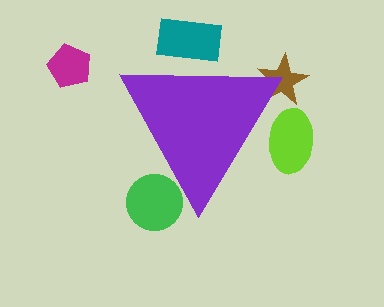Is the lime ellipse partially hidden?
Yes, the lime ellipse is partially hidden behind the purple triangle.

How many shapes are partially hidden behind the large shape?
4 shapes are partially hidden.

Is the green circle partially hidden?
Yes, the green circle is partially hidden behind the purple triangle.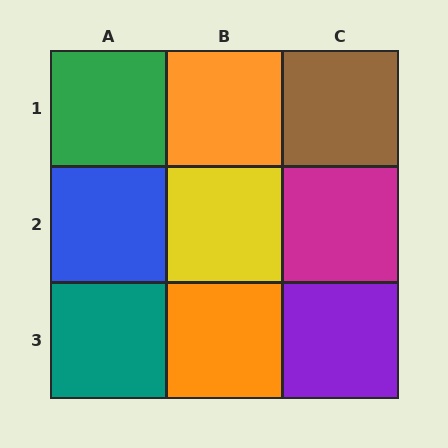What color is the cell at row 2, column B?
Yellow.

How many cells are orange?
2 cells are orange.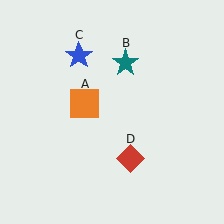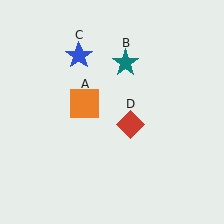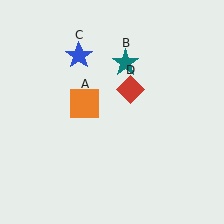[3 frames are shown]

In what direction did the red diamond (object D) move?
The red diamond (object D) moved up.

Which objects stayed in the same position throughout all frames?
Orange square (object A) and teal star (object B) and blue star (object C) remained stationary.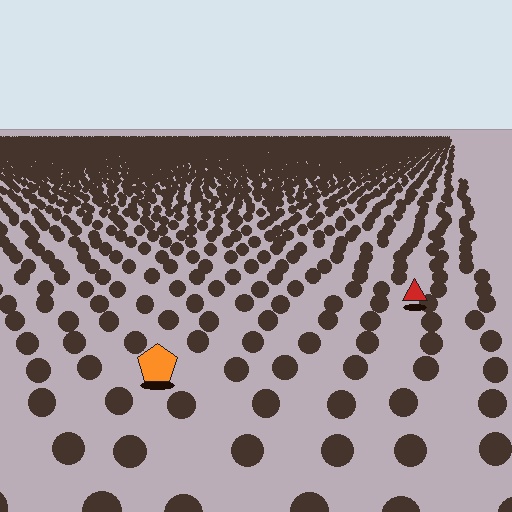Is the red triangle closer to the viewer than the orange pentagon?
No. The orange pentagon is closer — you can tell from the texture gradient: the ground texture is coarser near it.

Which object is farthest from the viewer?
The red triangle is farthest from the viewer. It appears smaller and the ground texture around it is denser.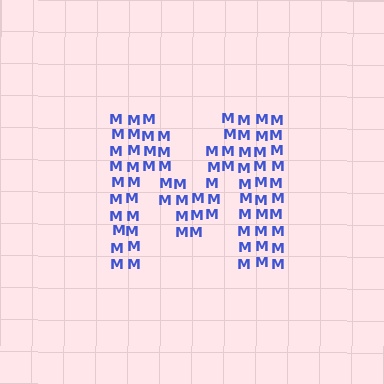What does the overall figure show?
The overall figure shows the letter M.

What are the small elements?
The small elements are letter M's.